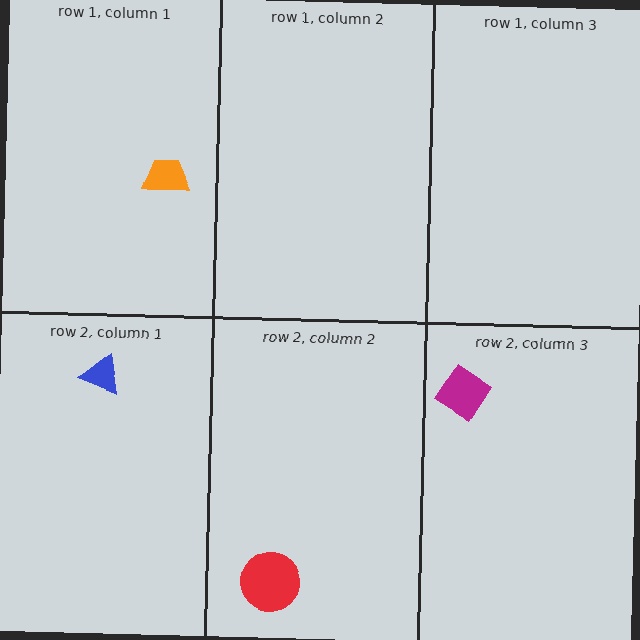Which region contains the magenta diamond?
The row 2, column 3 region.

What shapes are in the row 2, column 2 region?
The red circle.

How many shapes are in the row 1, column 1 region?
1.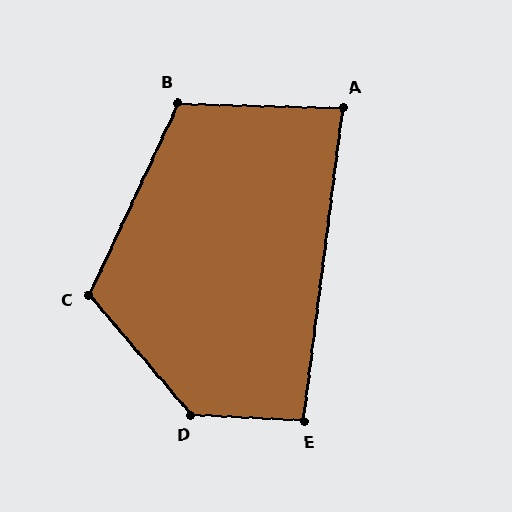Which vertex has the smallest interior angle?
A, at approximately 84 degrees.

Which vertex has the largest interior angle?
D, at approximately 134 degrees.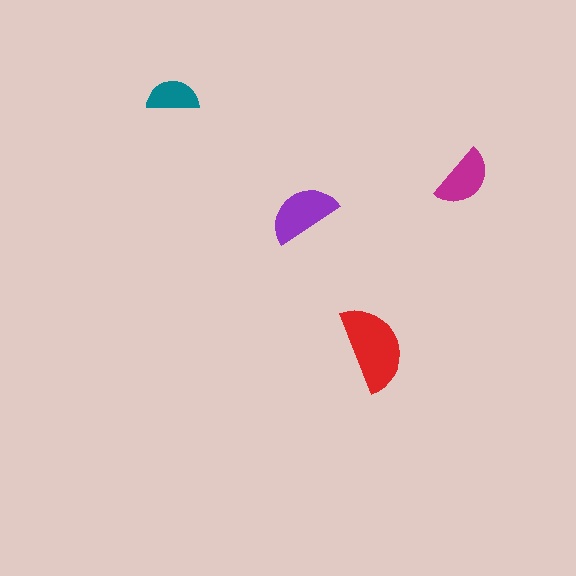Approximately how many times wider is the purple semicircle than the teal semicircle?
About 1.5 times wider.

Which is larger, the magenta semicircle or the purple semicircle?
The purple one.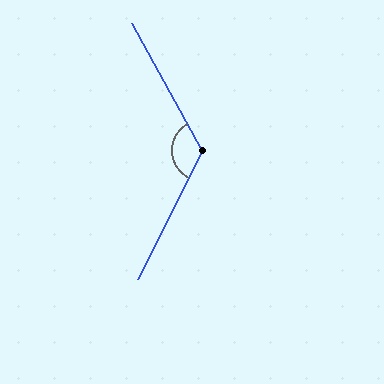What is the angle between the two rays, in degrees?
Approximately 124 degrees.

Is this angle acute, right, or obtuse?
It is obtuse.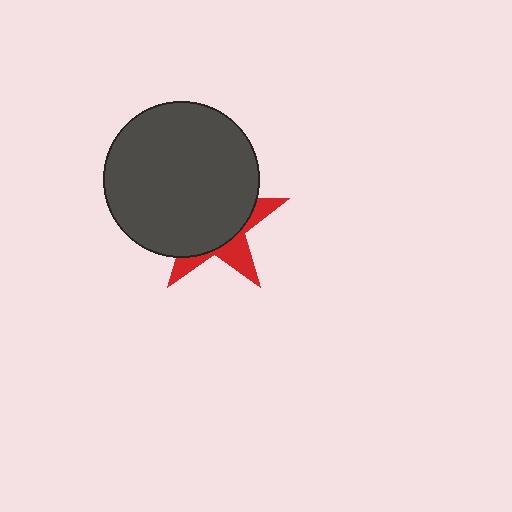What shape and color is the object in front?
The object in front is a dark gray circle.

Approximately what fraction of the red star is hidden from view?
Roughly 69% of the red star is hidden behind the dark gray circle.